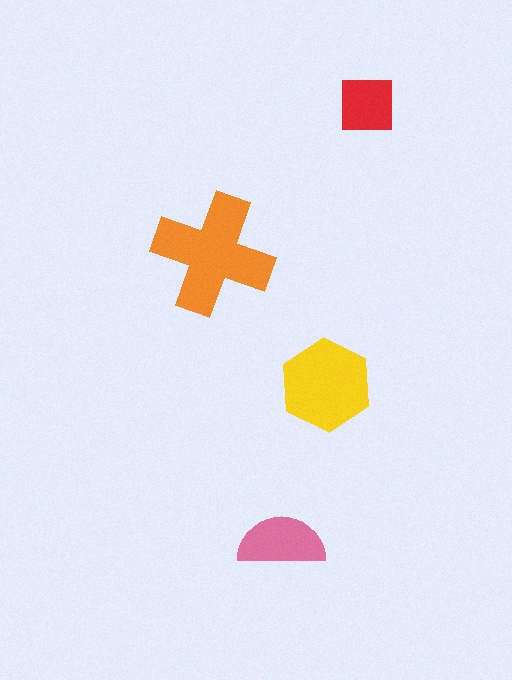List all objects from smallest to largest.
The red square, the pink semicircle, the yellow hexagon, the orange cross.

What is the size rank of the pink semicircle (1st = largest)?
3rd.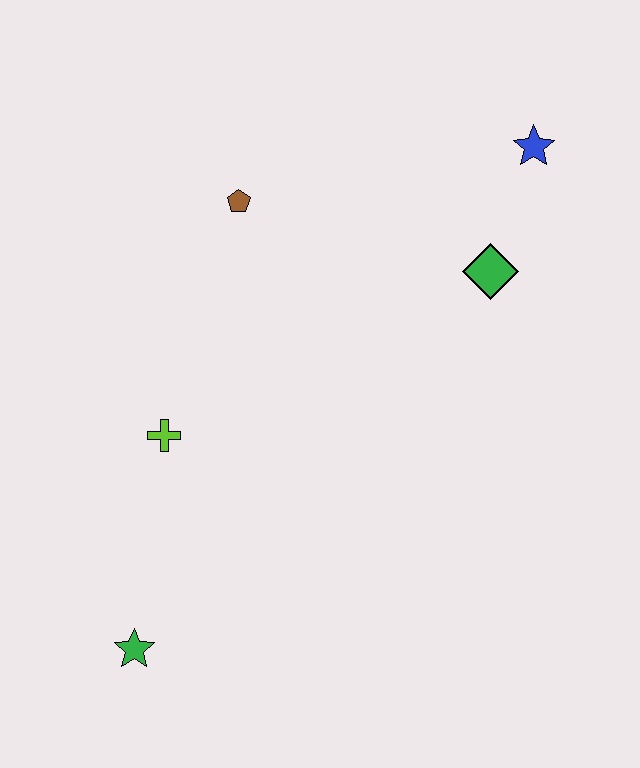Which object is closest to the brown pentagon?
The lime cross is closest to the brown pentagon.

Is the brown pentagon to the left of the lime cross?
No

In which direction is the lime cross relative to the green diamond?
The lime cross is to the left of the green diamond.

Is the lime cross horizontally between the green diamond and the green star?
Yes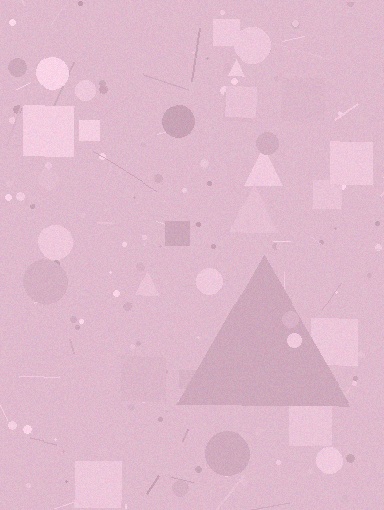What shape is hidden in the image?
A triangle is hidden in the image.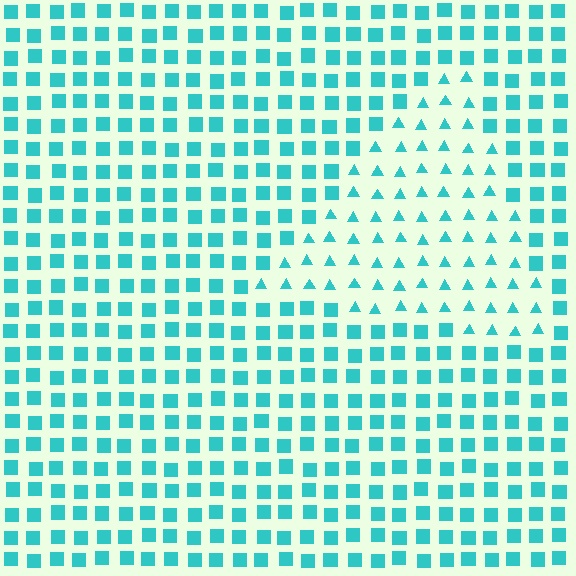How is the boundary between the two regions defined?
The boundary is defined by a change in element shape: triangles inside vs. squares outside. All elements share the same color and spacing.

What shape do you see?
I see a triangle.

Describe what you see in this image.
The image is filled with small cyan elements arranged in a uniform grid. A triangle-shaped region contains triangles, while the surrounding area contains squares. The boundary is defined purely by the change in element shape.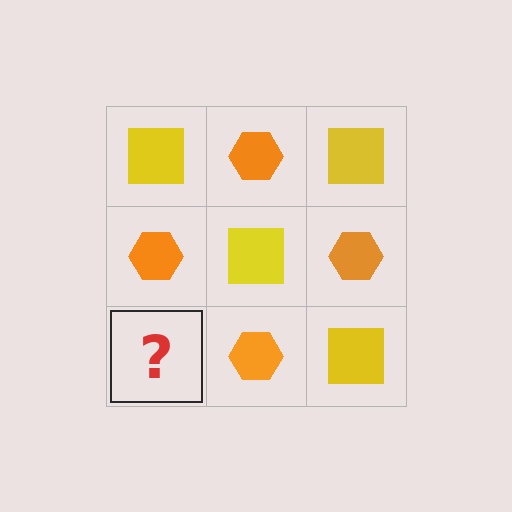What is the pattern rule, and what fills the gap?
The rule is that it alternates yellow square and orange hexagon in a checkerboard pattern. The gap should be filled with a yellow square.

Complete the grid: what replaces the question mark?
The question mark should be replaced with a yellow square.